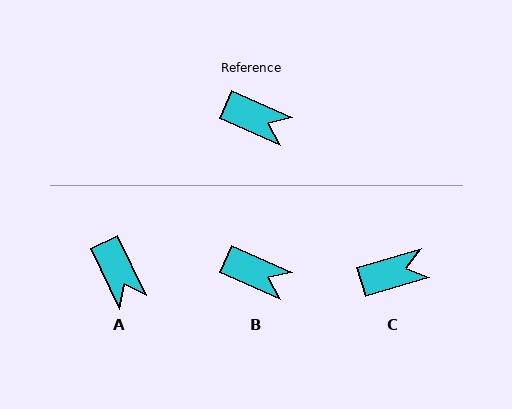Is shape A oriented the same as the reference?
No, it is off by about 40 degrees.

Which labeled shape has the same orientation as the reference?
B.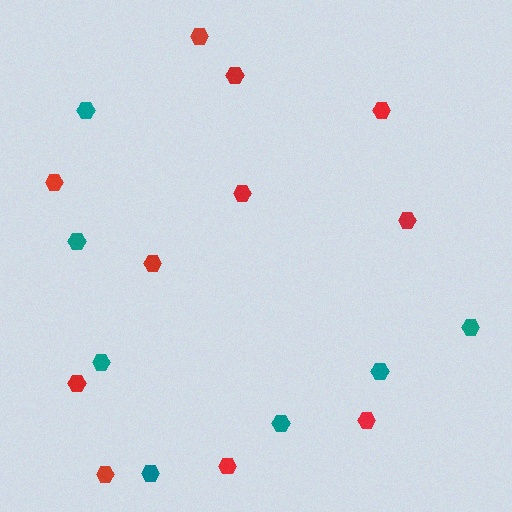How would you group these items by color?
There are 2 groups: one group of red hexagons (11) and one group of teal hexagons (7).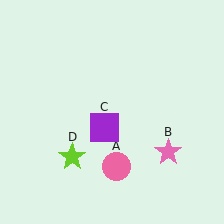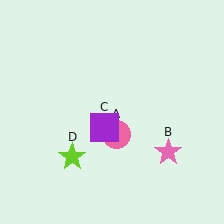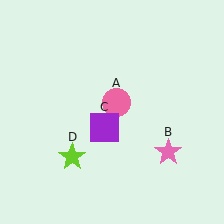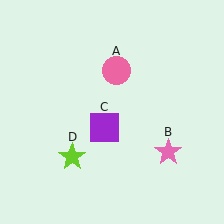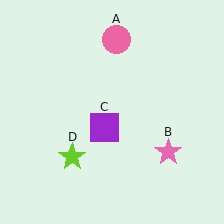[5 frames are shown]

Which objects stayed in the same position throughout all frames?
Pink star (object B) and purple square (object C) and lime star (object D) remained stationary.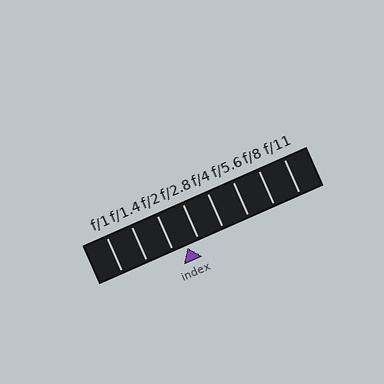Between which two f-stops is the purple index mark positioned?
The index mark is between f/2 and f/2.8.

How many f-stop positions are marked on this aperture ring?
There are 8 f-stop positions marked.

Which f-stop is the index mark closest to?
The index mark is closest to f/2.8.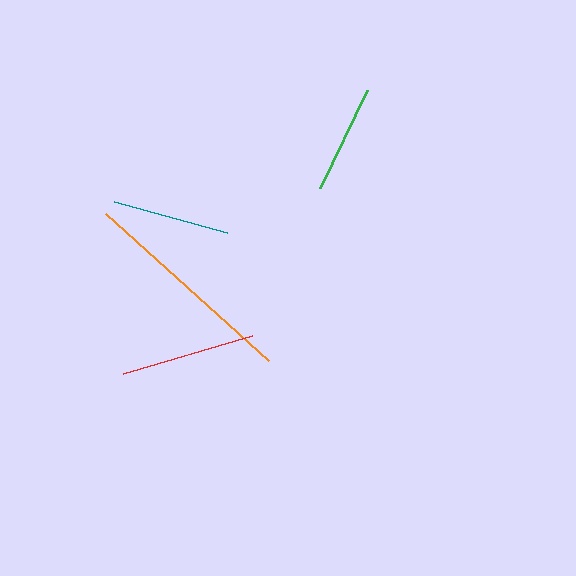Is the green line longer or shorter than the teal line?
The teal line is longer than the green line.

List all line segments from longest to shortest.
From longest to shortest: orange, red, teal, green.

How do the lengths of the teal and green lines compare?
The teal and green lines are approximately the same length.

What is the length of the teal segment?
The teal segment is approximately 116 pixels long.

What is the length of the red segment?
The red segment is approximately 135 pixels long.